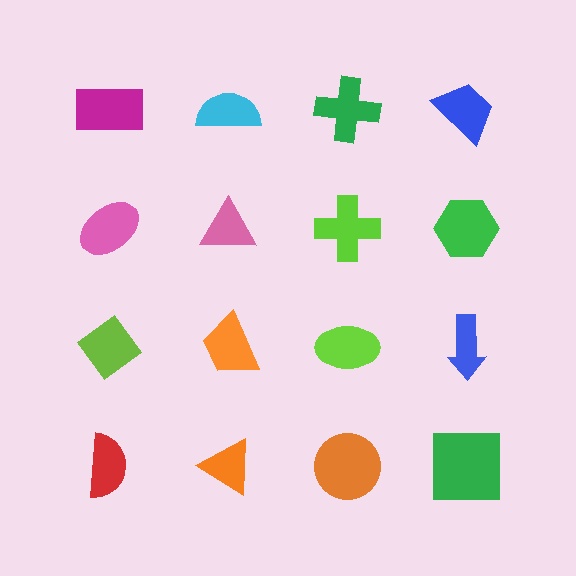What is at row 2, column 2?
A pink triangle.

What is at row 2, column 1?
A pink ellipse.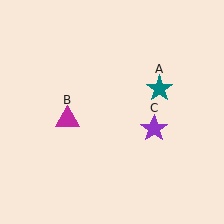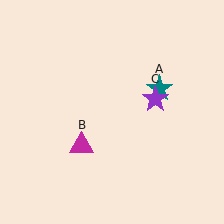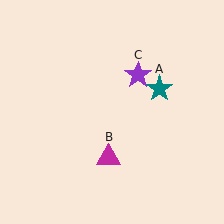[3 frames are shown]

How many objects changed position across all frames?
2 objects changed position: magenta triangle (object B), purple star (object C).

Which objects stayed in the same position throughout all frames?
Teal star (object A) remained stationary.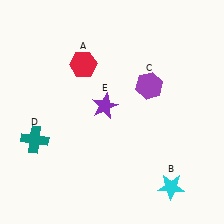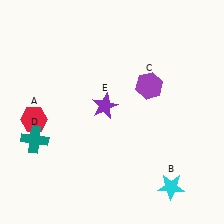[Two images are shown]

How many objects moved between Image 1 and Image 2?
1 object moved between the two images.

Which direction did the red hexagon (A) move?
The red hexagon (A) moved down.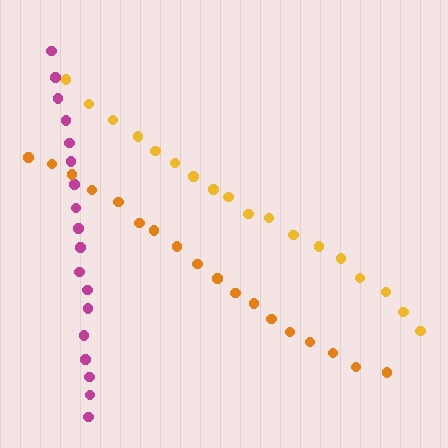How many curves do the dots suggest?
There are 3 distinct paths.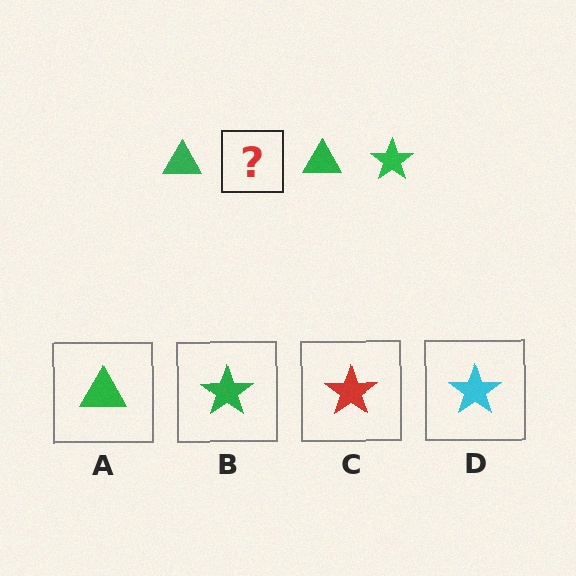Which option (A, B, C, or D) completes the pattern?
B.